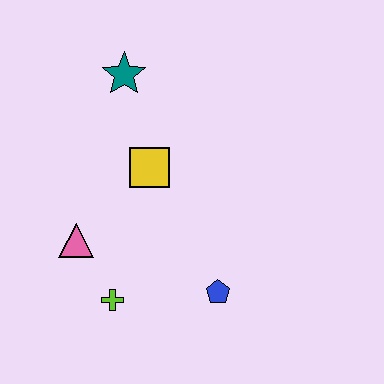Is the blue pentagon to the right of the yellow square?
Yes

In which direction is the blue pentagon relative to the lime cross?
The blue pentagon is to the right of the lime cross.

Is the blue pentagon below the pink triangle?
Yes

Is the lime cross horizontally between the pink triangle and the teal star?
Yes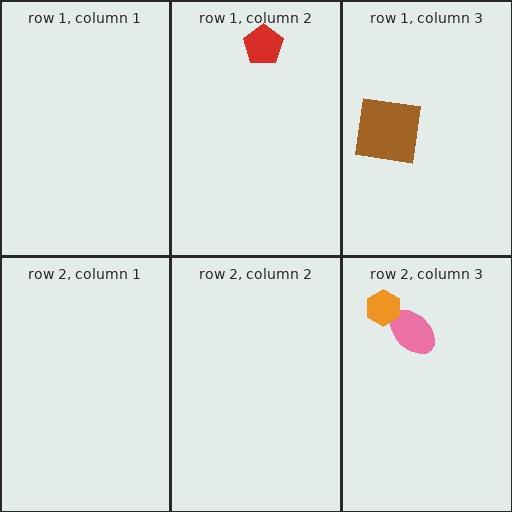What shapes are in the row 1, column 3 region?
The brown square.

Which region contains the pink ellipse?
The row 2, column 3 region.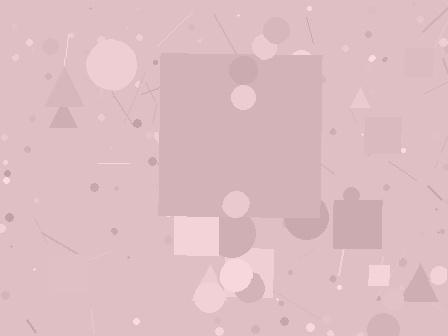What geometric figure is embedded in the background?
A square is embedded in the background.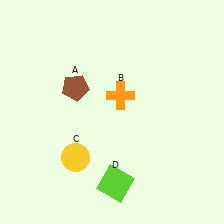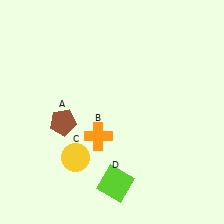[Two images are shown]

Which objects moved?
The objects that moved are: the brown pentagon (A), the orange cross (B).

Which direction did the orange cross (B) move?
The orange cross (B) moved down.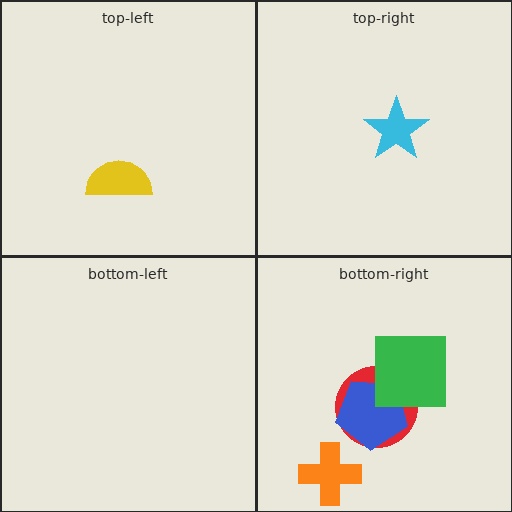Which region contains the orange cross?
The bottom-right region.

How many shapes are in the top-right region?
1.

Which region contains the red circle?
The bottom-right region.